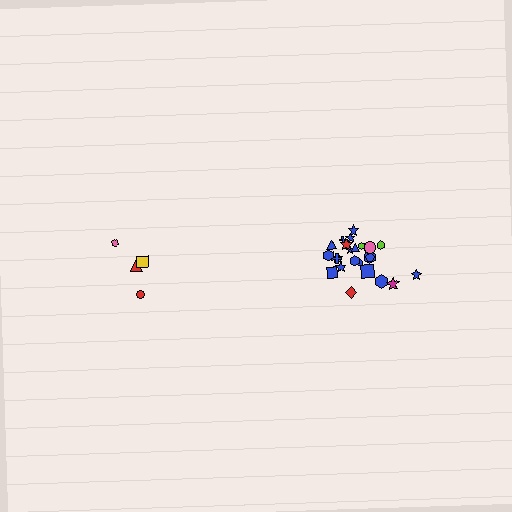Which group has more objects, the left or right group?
The right group.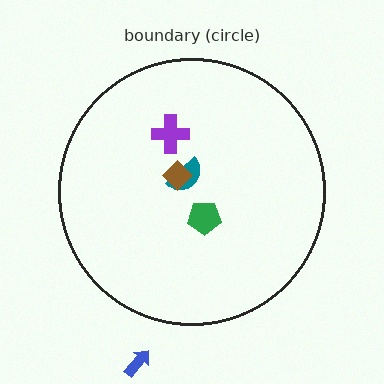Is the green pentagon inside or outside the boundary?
Inside.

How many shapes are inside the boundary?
4 inside, 1 outside.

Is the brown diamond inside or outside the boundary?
Inside.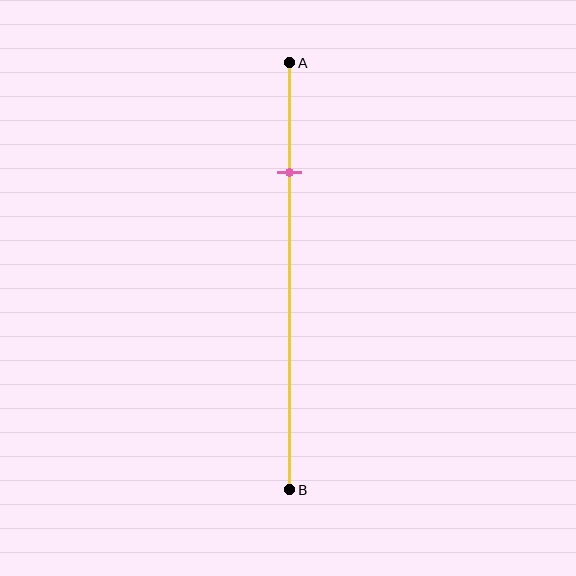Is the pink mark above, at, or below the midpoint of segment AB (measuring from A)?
The pink mark is above the midpoint of segment AB.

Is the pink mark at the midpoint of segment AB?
No, the mark is at about 25% from A, not at the 50% midpoint.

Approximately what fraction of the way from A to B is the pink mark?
The pink mark is approximately 25% of the way from A to B.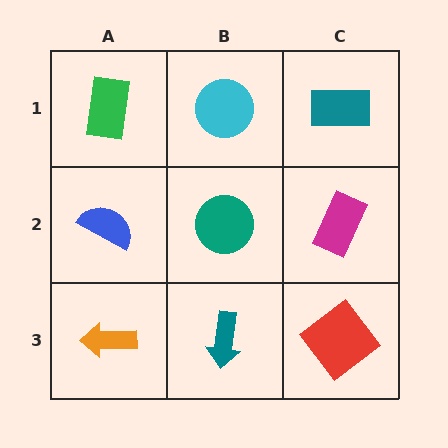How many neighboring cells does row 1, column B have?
3.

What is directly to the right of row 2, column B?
A magenta rectangle.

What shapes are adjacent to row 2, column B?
A cyan circle (row 1, column B), a teal arrow (row 3, column B), a blue semicircle (row 2, column A), a magenta rectangle (row 2, column C).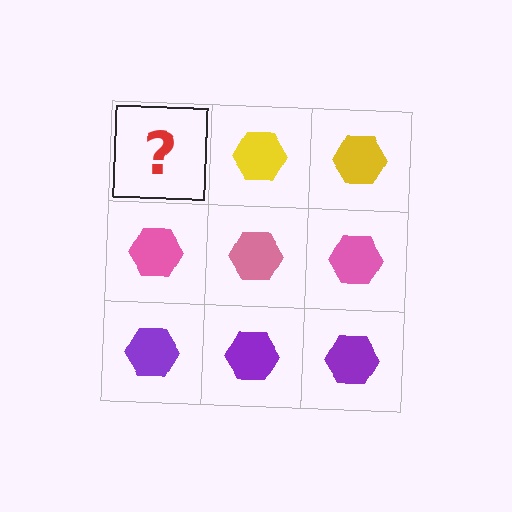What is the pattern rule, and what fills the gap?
The rule is that each row has a consistent color. The gap should be filled with a yellow hexagon.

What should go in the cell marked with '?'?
The missing cell should contain a yellow hexagon.